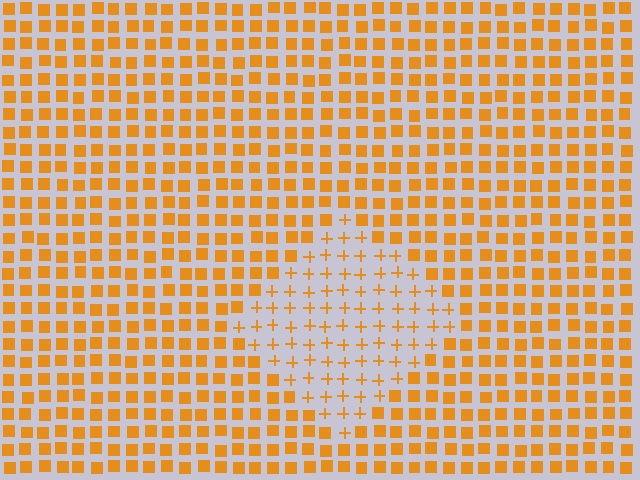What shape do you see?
I see a diamond.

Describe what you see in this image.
The image is filled with small orange elements arranged in a uniform grid. A diamond-shaped region contains plus signs, while the surrounding area contains squares. The boundary is defined purely by the change in element shape.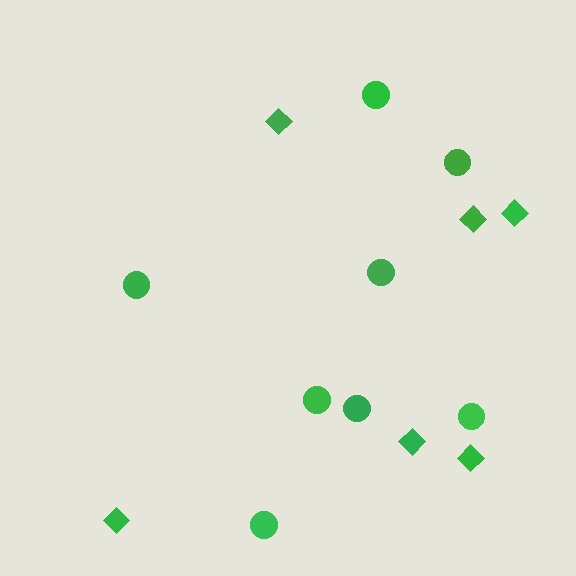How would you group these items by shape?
There are 2 groups: one group of diamonds (6) and one group of circles (8).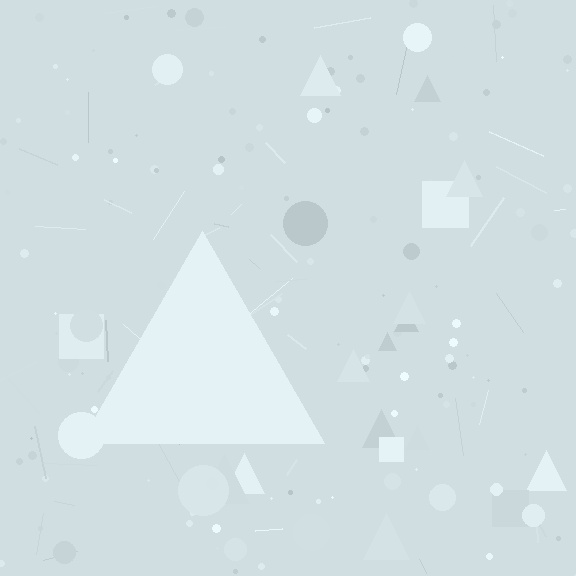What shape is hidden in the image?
A triangle is hidden in the image.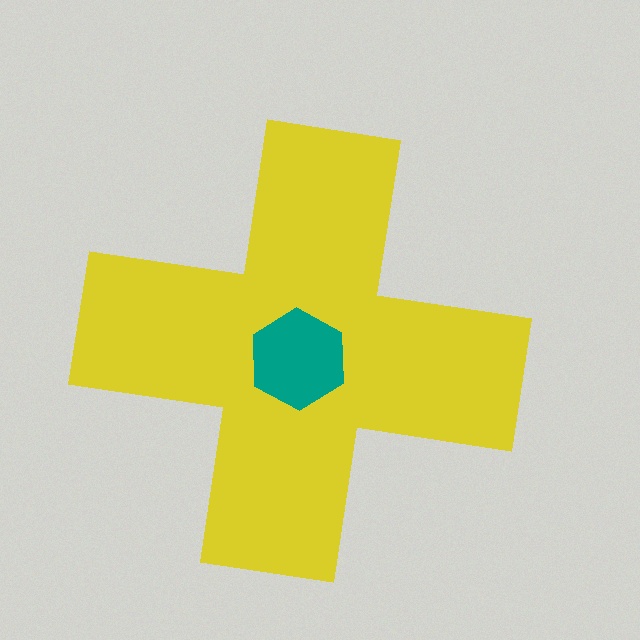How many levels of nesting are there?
2.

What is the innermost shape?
The teal hexagon.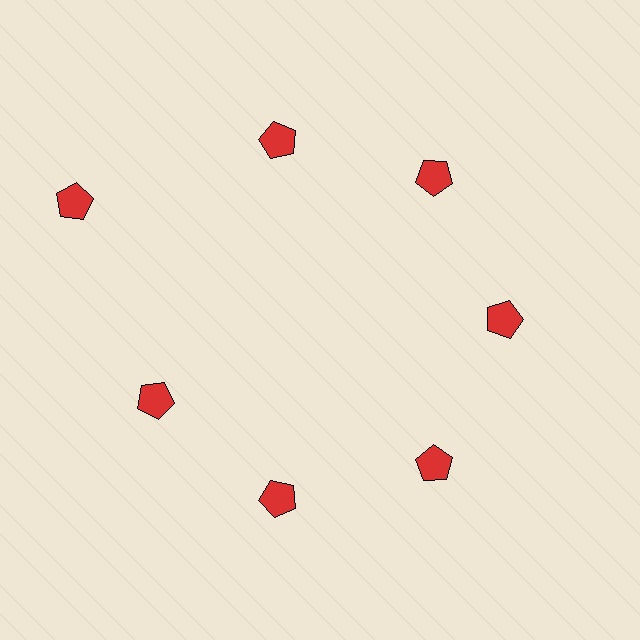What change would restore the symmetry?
The symmetry would be restored by moving it inward, back onto the ring so that all 7 pentagons sit at equal angles and equal distance from the center.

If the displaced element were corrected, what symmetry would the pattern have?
It would have 7-fold rotational symmetry — the pattern would map onto itself every 51 degrees.